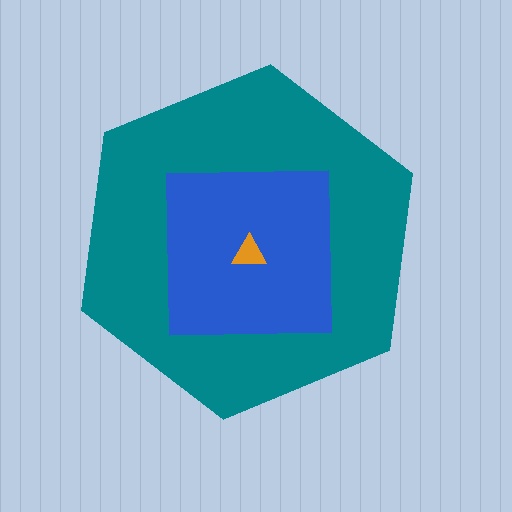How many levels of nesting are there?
3.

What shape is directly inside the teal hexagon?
The blue square.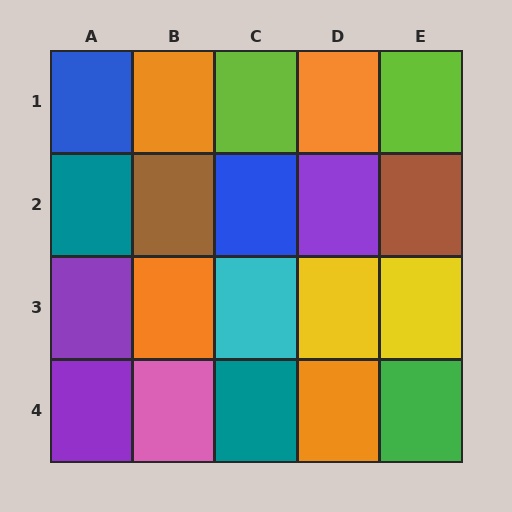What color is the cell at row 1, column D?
Orange.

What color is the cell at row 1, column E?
Lime.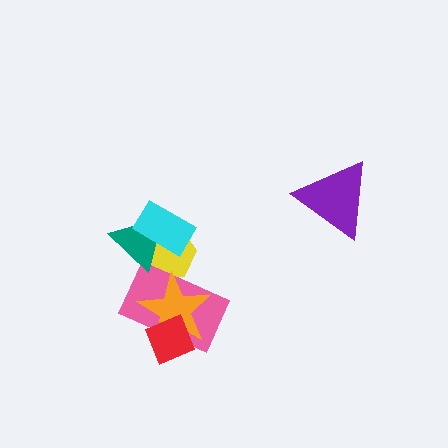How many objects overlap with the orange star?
3 objects overlap with the orange star.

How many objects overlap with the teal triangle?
2 objects overlap with the teal triangle.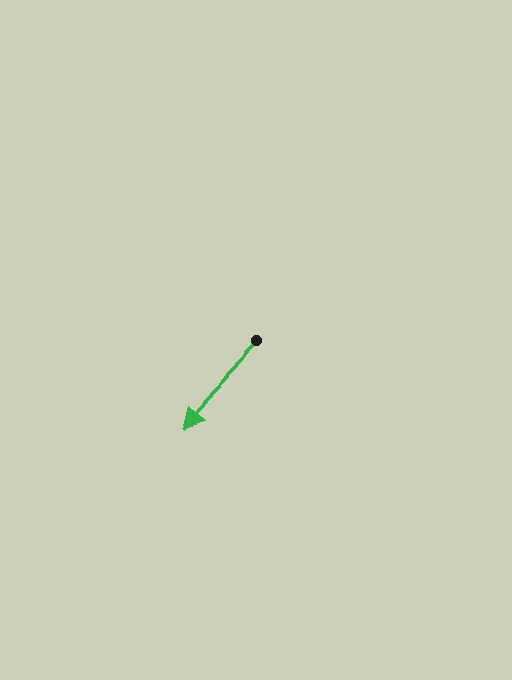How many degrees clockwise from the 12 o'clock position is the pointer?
Approximately 221 degrees.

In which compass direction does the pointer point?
Southwest.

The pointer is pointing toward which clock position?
Roughly 7 o'clock.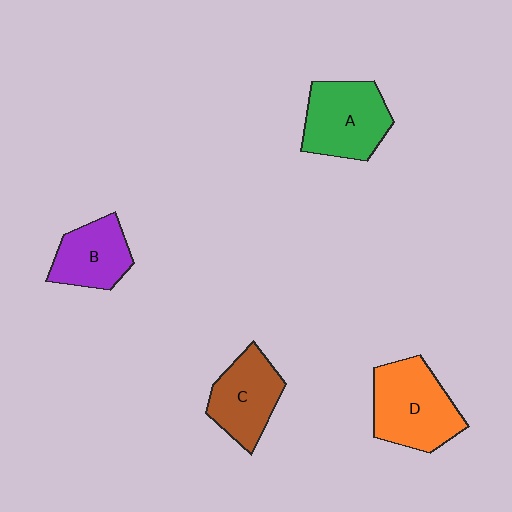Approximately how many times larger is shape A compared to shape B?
Approximately 1.3 times.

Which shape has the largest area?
Shape D (orange).